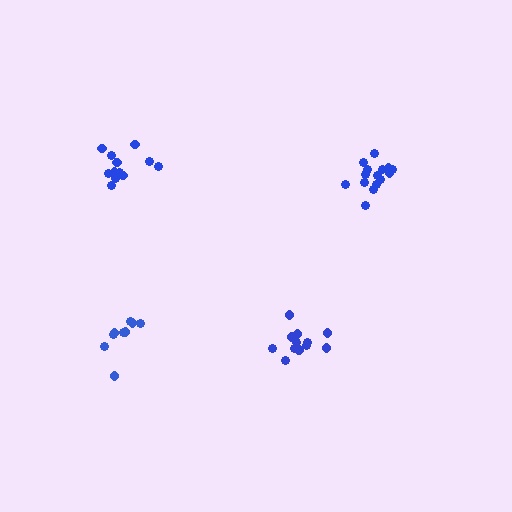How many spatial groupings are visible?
There are 4 spatial groupings.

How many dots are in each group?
Group 1: 15 dots, Group 2: 12 dots, Group 3: 9 dots, Group 4: 12 dots (48 total).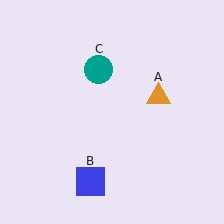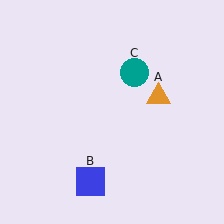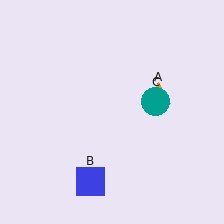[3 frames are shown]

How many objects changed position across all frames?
1 object changed position: teal circle (object C).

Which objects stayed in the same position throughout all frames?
Orange triangle (object A) and blue square (object B) remained stationary.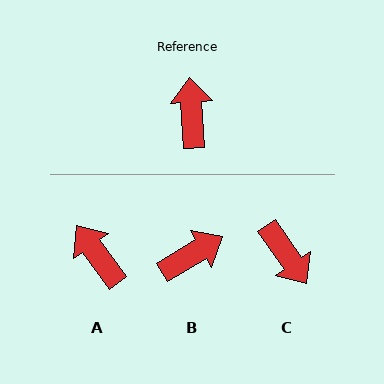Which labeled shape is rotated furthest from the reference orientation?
C, about 148 degrees away.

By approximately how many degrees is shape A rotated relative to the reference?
Approximately 33 degrees counter-clockwise.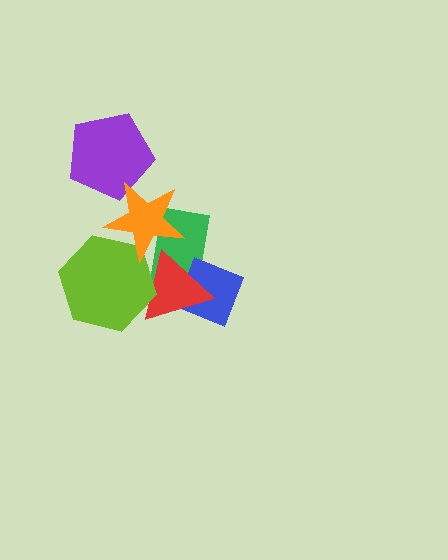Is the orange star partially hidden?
No, no other shape covers it.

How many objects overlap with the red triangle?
4 objects overlap with the red triangle.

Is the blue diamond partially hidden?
Yes, it is partially covered by another shape.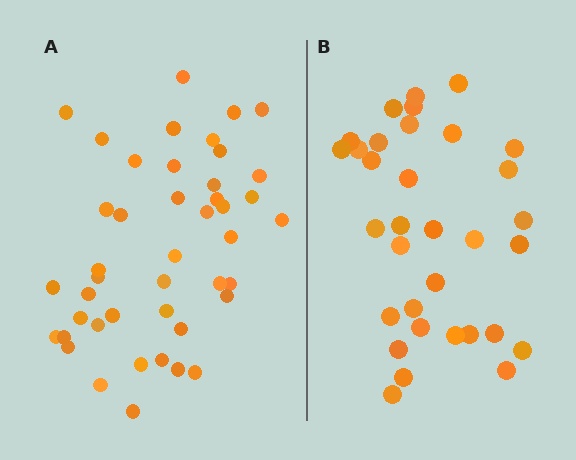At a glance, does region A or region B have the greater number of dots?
Region A (the left region) has more dots.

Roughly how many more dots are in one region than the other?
Region A has roughly 12 or so more dots than region B.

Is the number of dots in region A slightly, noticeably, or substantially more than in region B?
Region A has noticeably more, but not dramatically so. The ratio is roughly 1.3 to 1.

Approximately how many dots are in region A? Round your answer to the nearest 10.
About 40 dots. (The exact count is 44, which rounds to 40.)